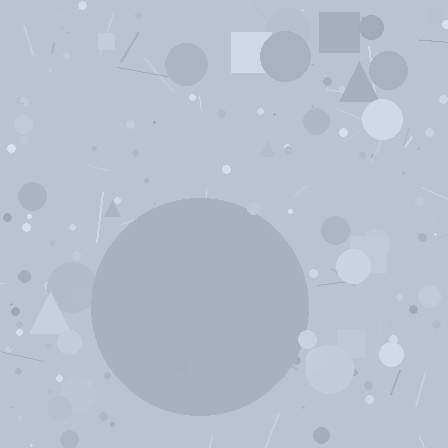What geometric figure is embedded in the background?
A circle is embedded in the background.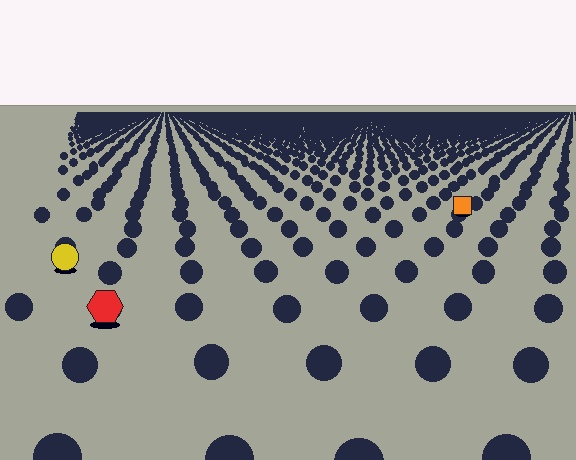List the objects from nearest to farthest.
From nearest to farthest: the red hexagon, the yellow circle, the orange square.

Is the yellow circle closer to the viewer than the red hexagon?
No. The red hexagon is closer — you can tell from the texture gradient: the ground texture is coarser near it.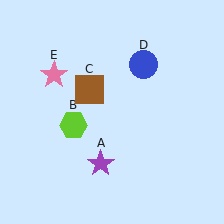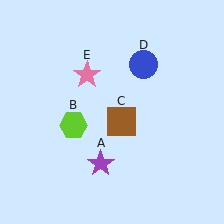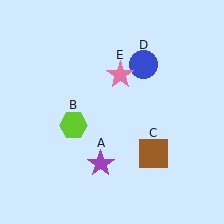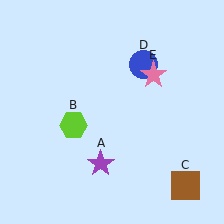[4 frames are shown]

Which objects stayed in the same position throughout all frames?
Purple star (object A) and lime hexagon (object B) and blue circle (object D) remained stationary.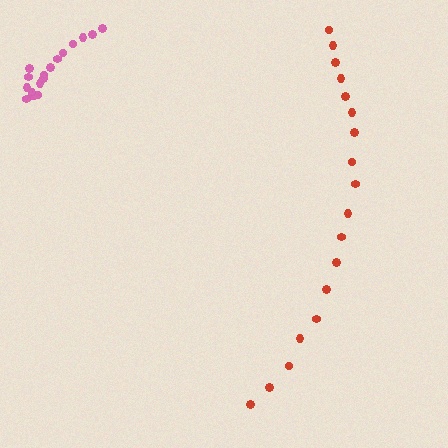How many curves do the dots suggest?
There are 2 distinct paths.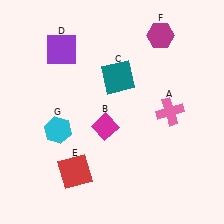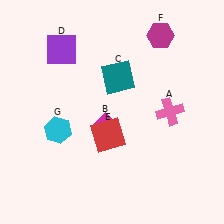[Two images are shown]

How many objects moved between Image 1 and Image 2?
1 object moved between the two images.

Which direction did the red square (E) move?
The red square (E) moved up.